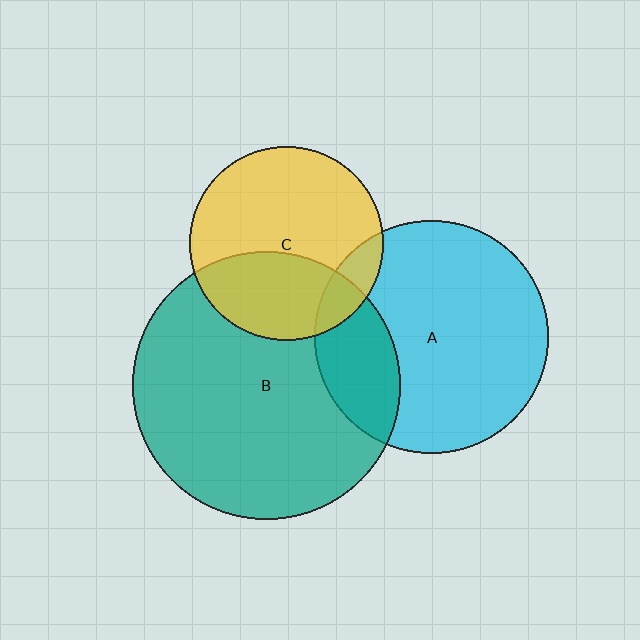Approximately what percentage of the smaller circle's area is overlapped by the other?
Approximately 25%.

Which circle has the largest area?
Circle B (teal).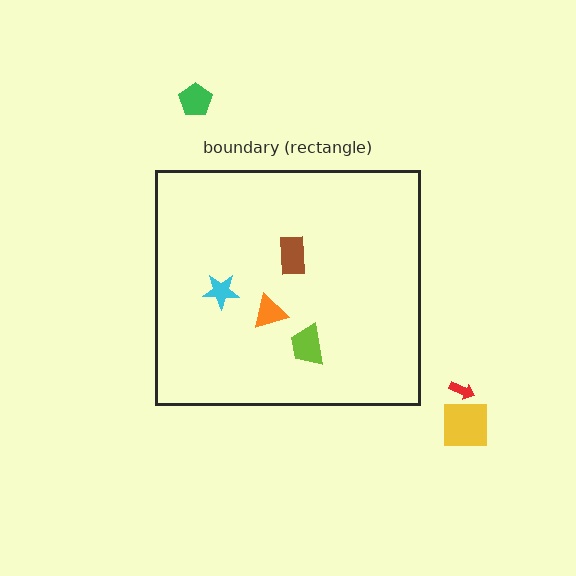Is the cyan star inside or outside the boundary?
Inside.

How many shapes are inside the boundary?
4 inside, 3 outside.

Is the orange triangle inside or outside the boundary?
Inside.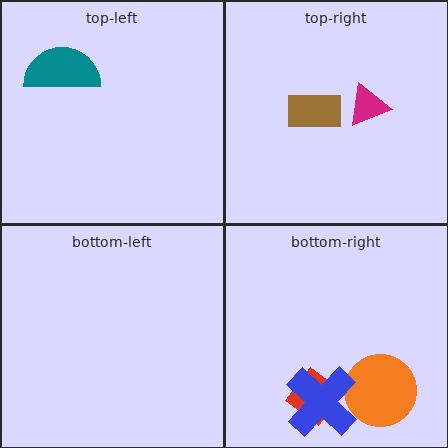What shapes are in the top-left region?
The teal semicircle.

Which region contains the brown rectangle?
The top-right region.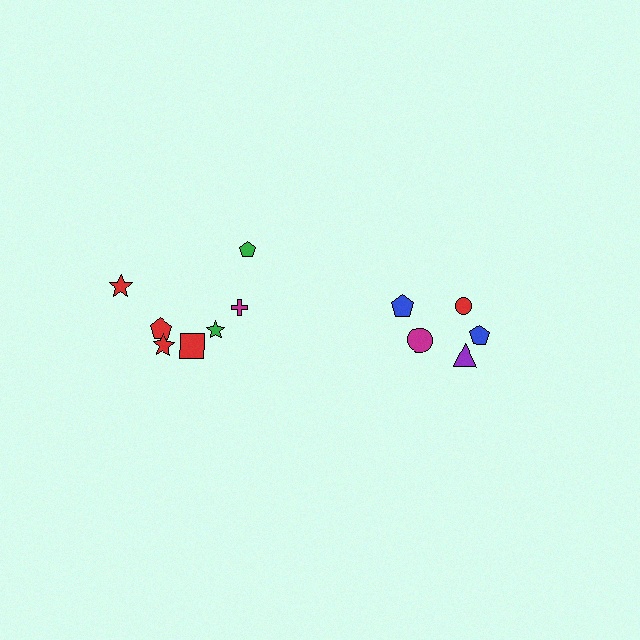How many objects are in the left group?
There are 7 objects.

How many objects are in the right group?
There are 5 objects.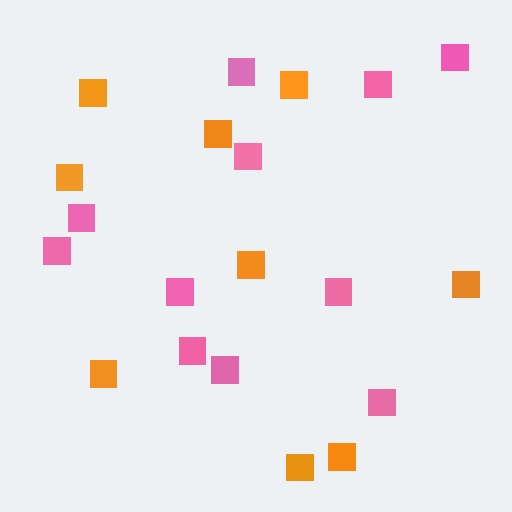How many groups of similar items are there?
There are 2 groups: one group of pink squares (11) and one group of orange squares (9).